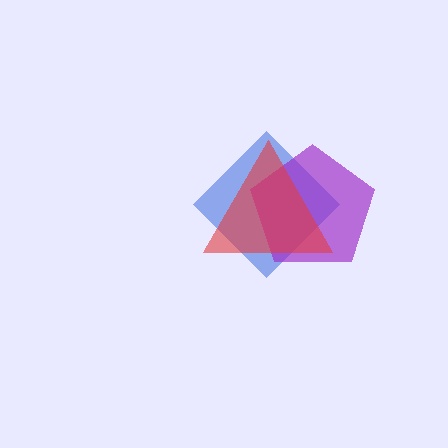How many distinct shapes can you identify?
There are 3 distinct shapes: a blue diamond, a purple pentagon, a red triangle.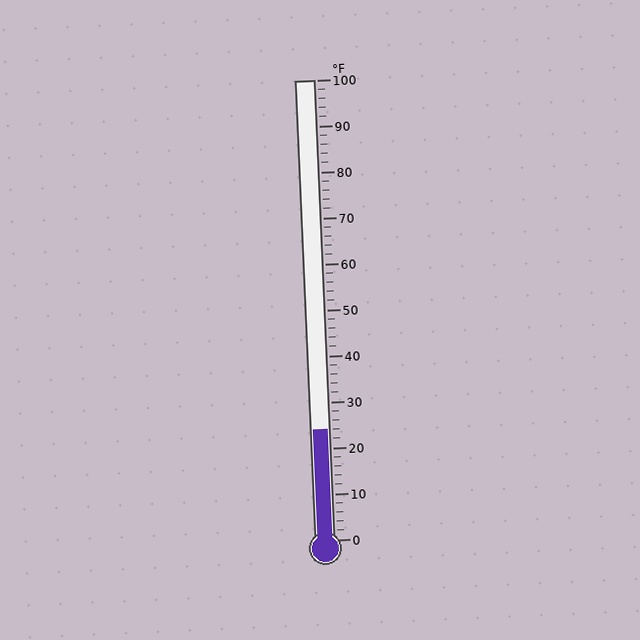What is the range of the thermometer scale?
The thermometer scale ranges from 0°F to 100°F.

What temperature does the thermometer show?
The thermometer shows approximately 24°F.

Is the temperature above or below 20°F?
The temperature is above 20°F.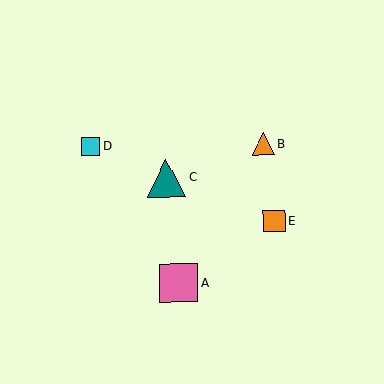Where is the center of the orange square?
The center of the orange square is at (274, 221).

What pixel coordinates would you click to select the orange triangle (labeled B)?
Click at (263, 144) to select the orange triangle B.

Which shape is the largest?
The teal triangle (labeled C) is the largest.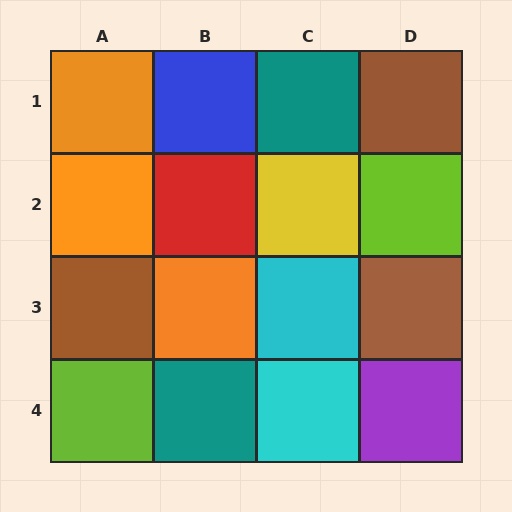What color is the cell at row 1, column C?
Teal.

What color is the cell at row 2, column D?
Lime.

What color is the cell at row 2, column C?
Yellow.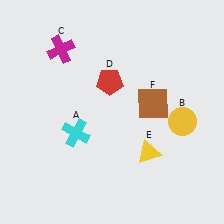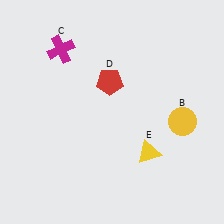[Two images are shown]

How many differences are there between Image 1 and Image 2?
There are 2 differences between the two images.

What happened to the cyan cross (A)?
The cyan cross (A) was removed in Image 2. It was in the bottom-left area of Image 1.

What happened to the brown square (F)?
The brown square (F) was removed in Image 2. It was in the top-right area of Image 1.